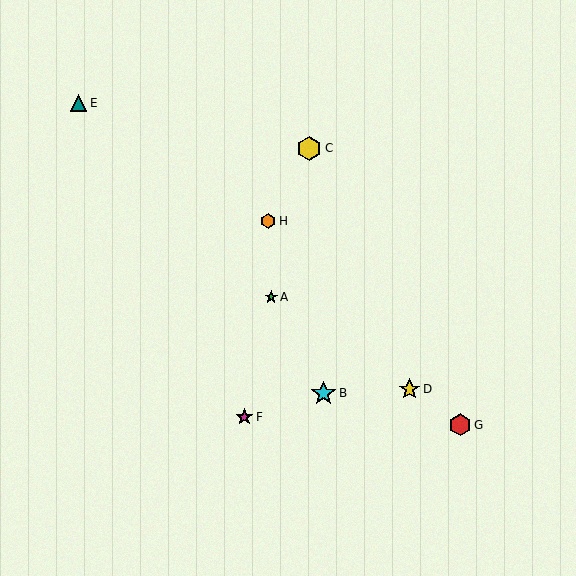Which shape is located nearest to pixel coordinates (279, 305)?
The green star (labeled A) at (271, 297) is nearest to that location.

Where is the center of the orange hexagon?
The center of the orange hexagon is at (268, 221).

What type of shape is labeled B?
Shape B is a cyan star.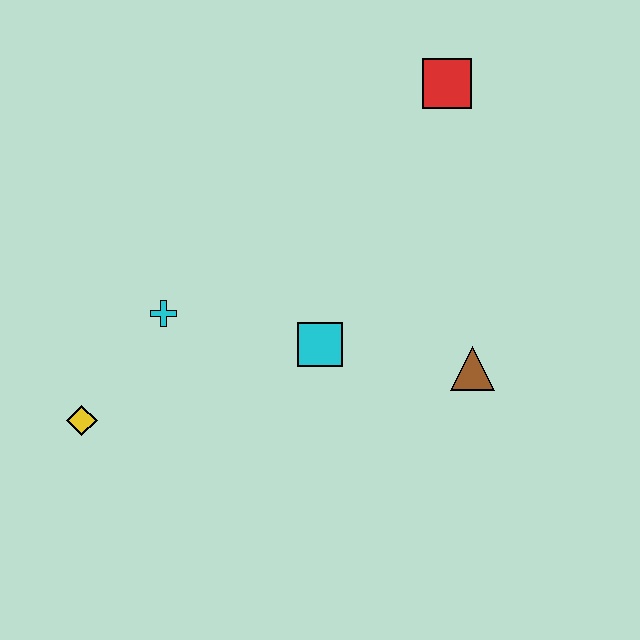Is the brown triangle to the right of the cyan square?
Yes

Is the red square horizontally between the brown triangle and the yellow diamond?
Yes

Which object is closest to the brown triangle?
The cyan square is closest to the brown triangle.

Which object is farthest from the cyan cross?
The red square is farthest from the cyan cross.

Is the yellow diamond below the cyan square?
Yes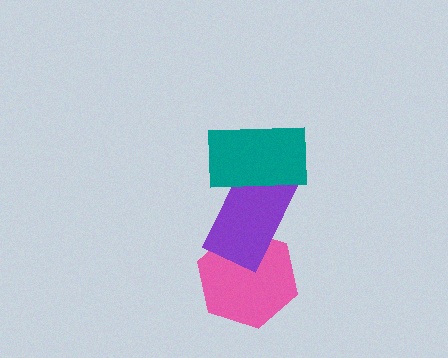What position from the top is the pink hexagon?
The pink hexagon is 3rd from the top.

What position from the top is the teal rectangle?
The teal rectangle is 1st from the top.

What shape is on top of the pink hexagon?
The purple rectangle is on top of the pink hexagon.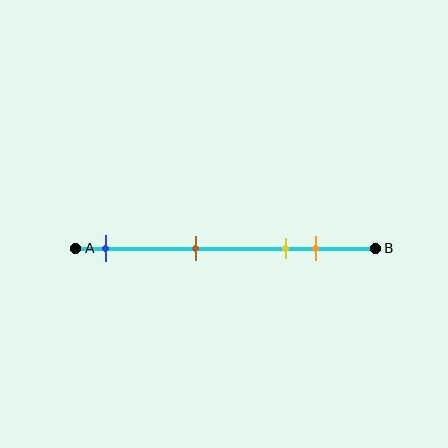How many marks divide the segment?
There are 4 marks dividing the segment.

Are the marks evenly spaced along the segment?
No, the marks are not evenly spaced.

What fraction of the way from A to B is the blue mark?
The blue mark is approximately 10% (0.1) of the way from A to B.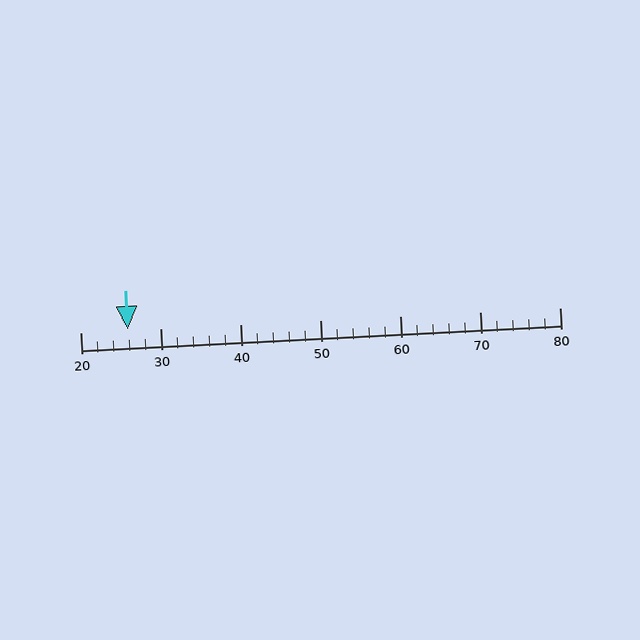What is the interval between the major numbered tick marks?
The major tick marks are spaced 10 units apart.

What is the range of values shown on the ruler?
The ruler shows values from 20 to 80.